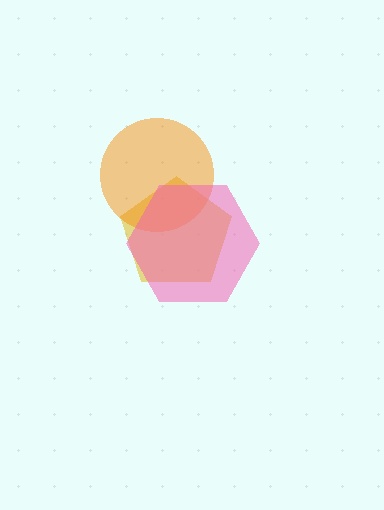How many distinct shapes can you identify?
There are 3 distinct shapes: a yellow pentagon, an orange circle, a pink hexagon.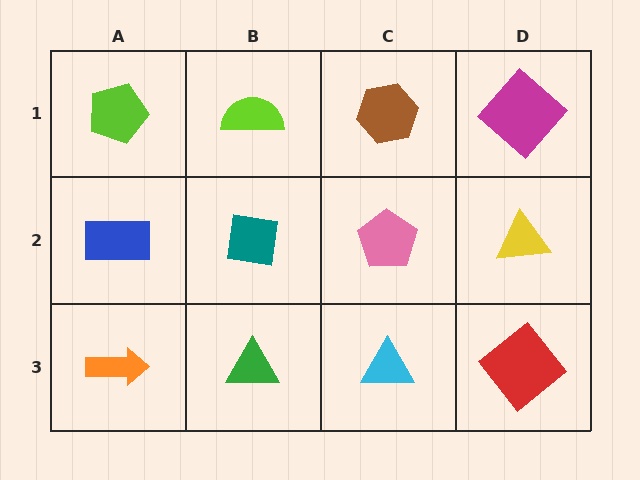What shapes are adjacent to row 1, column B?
A teal square (row 2, column B), a lime pentagon (row 1, column A), a brown hexagon (row 1, column C).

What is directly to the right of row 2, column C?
A yellow triangle.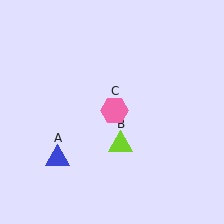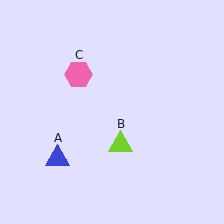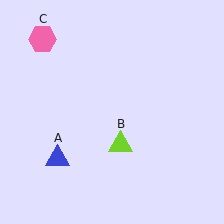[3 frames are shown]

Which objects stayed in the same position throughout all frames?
Blue triangle (object A) and lime triangle (object B) remained stationary.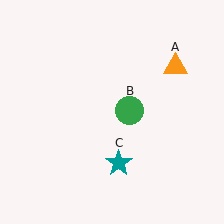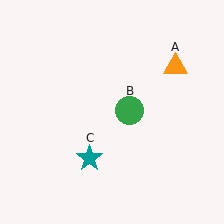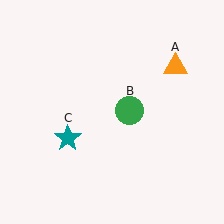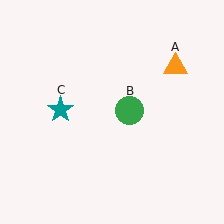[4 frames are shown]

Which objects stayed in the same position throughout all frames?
Orange triangle (object A) and green circle (object B) remained stationary.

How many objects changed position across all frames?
1 object changed position: teal star (object C).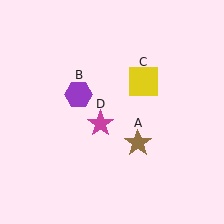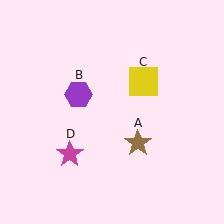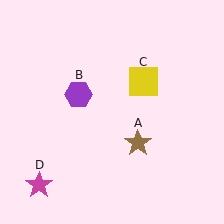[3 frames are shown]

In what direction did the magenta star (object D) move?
The magenta star (object D) moved down and to the left.